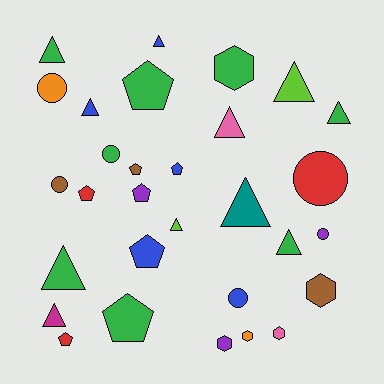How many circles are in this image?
There are 6 circles.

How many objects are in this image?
There are 30 objects.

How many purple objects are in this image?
There are 3 purple objects.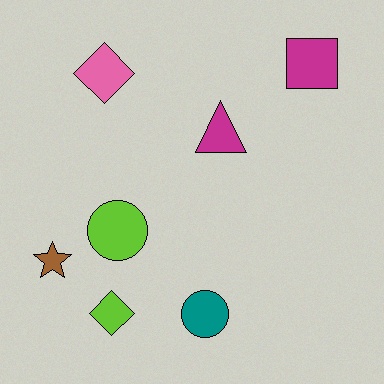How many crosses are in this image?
There are no crosses.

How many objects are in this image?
There are 7 objects.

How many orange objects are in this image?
There are no orange objects.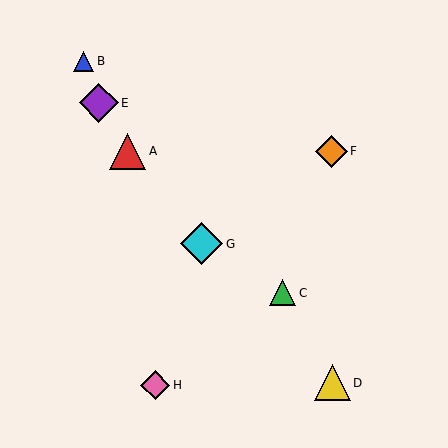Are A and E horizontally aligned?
No, A is at y≈151 and E is at y≈103.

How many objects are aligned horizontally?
2 objects (A, F) are aligned horizontally.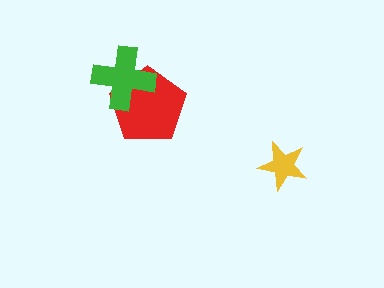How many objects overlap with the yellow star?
0 objects overlap with the yellow star.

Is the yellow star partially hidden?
No, no other shape covers it.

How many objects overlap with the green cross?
1 object overlaps with the green cross.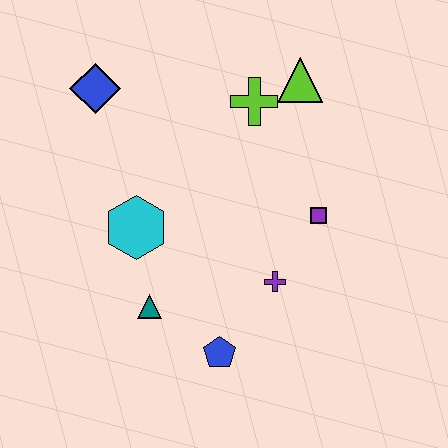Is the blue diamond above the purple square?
Yes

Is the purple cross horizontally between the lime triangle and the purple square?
No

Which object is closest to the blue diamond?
The cyan hexagon is closest to the blue diamond.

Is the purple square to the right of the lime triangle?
Yes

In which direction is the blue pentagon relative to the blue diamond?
The blue pentagon is below the blue diamond.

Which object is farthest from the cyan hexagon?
The lime triangle is farthest from the cyan hexagon.